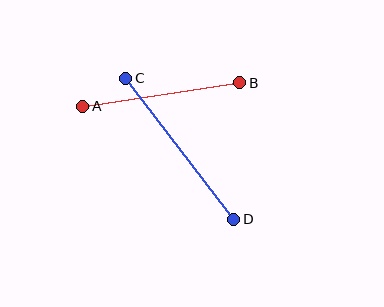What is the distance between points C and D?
The distance is approximately 178 pixels.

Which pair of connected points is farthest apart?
Points C and D are farthest apart.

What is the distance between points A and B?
The distance is approximately 159 pixels.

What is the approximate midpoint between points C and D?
The midpoint is at approximately (180, 149) pixels.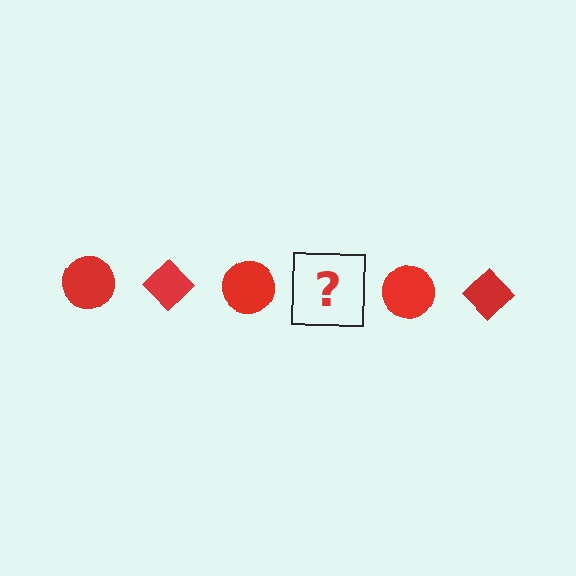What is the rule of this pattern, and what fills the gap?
The rule is that the pattern cycles through circle, diamond shapes in red. The gap should be filled with a red diamond.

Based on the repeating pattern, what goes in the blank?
The blank should be a red diamond.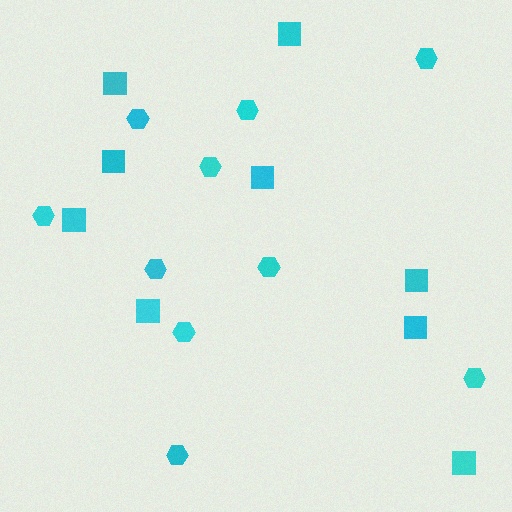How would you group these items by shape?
There are 2 groups: one group of squares (9) and one group of hexagons (10).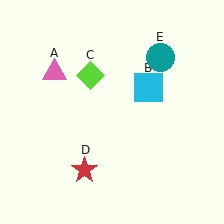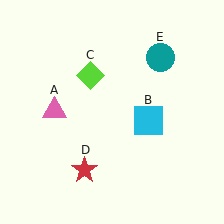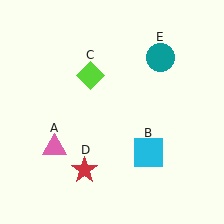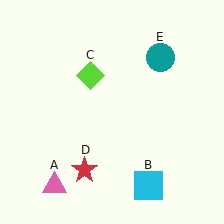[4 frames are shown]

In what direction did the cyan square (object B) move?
The cyan square (object B) moved down.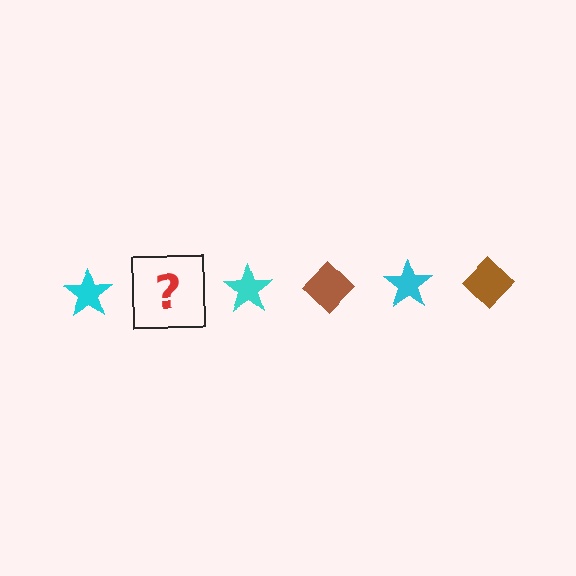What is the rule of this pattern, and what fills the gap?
The rule is that the pattern alternates between cyan star and brown diamond. The gap should be filled with a brown diamond.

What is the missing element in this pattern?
The missing element is a brown diamond.